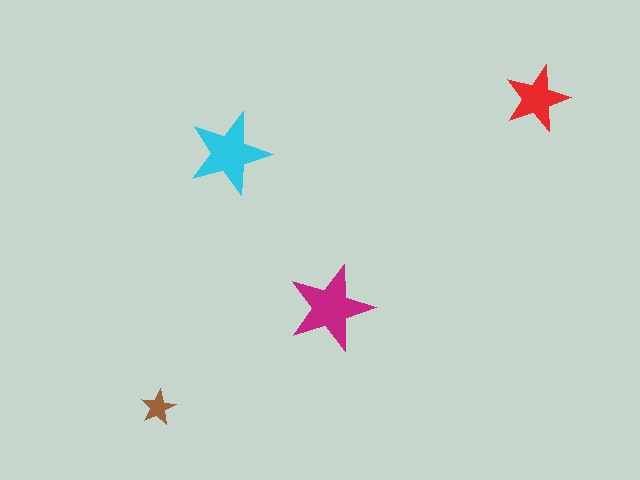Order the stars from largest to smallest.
the magenta one, the cyan one, the red one, the brown one.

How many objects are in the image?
There are 4 objects in the image.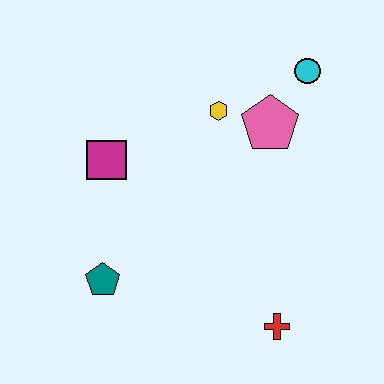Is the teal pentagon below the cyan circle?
Yes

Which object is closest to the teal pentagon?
The magenta square is closest to the teal pentagon.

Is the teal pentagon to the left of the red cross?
Yes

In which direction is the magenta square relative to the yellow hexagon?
The magenta square is to the left of the yellow hexagon.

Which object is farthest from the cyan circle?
The teal pentagon is farthest from the cyan circle.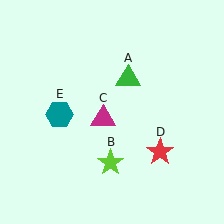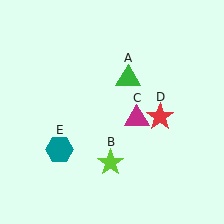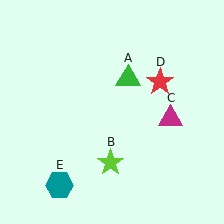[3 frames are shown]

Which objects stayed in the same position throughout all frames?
Green triangle (object A) and lime star (object B) remained stationary.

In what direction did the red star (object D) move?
The red star (object D) moved up.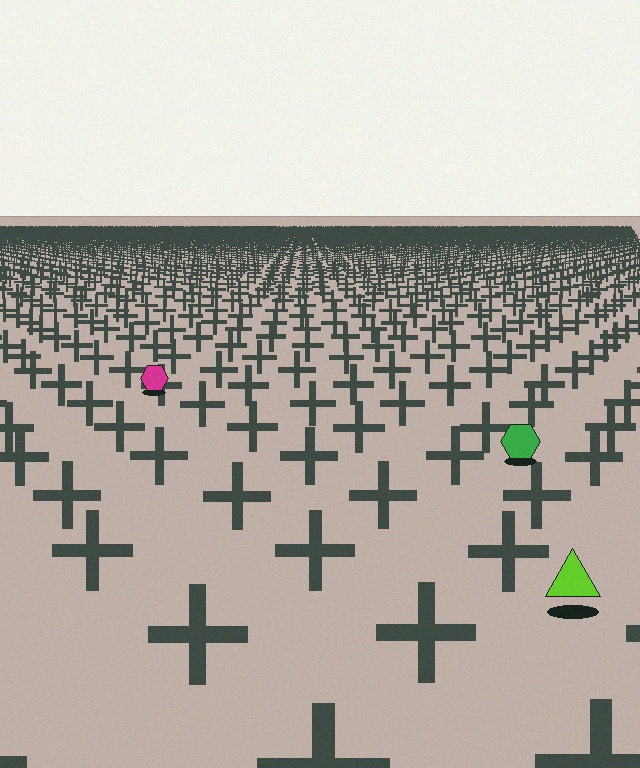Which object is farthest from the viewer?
The magenta hexagon is farthest from the viewer. It appears smaller and the ground texture around it is denser.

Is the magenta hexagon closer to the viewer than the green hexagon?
No. The green hexagon is closer — you can tell from the texture gradient: the ground texture is coarser near it.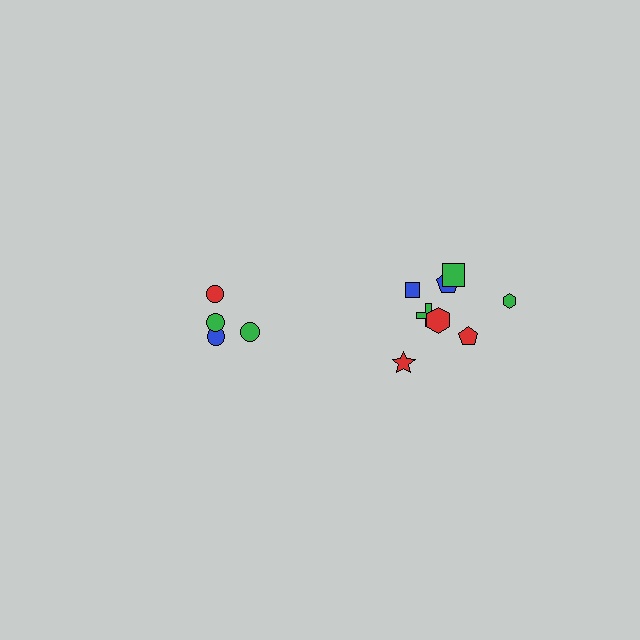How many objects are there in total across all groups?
There are 12 objects.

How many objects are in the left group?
There are 4 objects.